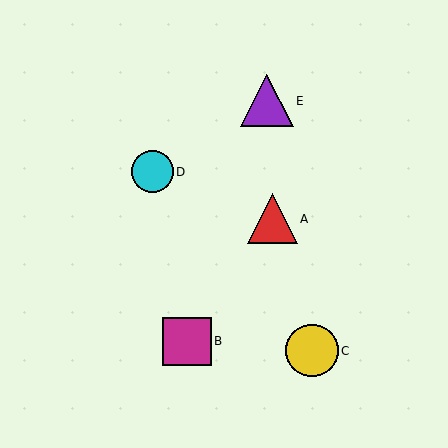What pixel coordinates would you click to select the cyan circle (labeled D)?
Click at (152, 172) to select the cyan circle D.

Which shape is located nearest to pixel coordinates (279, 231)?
The red triangle (labeled A) at (273, 219) is nearest to that location.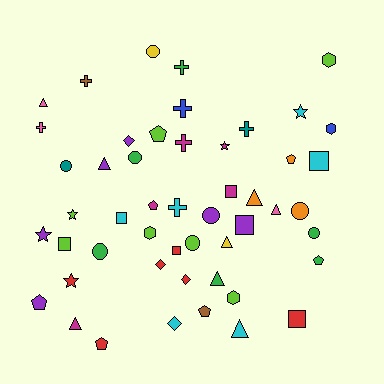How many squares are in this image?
There are 7 squares.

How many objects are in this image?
There are 50 objects.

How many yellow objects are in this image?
There are 2 yellow objects.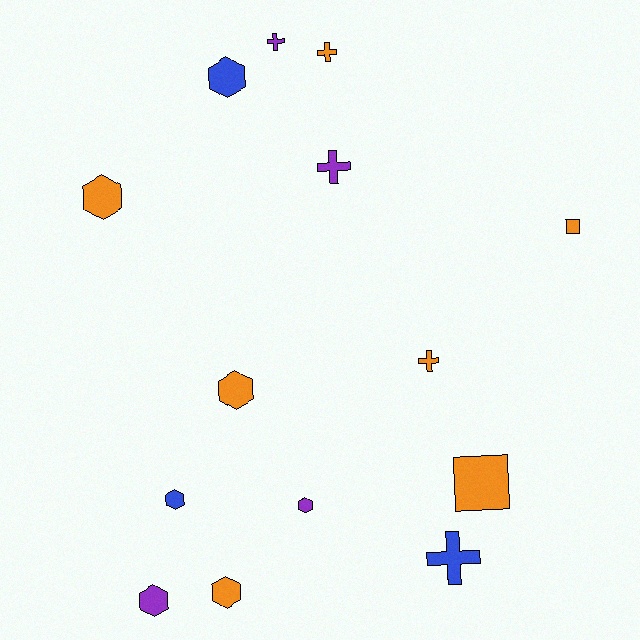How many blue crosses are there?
There is 1 blue cross.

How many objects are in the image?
There are 14 objects.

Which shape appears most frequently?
Hexagon, with 7 objects.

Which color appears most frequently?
Orange, with 7 objects.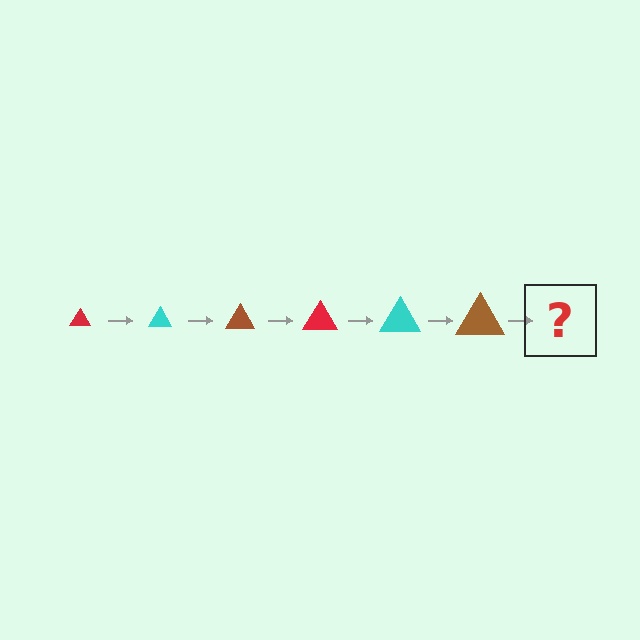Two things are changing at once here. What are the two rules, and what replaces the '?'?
The two rules are that the triangle grows larger each step and the color cycles through red, cyan, and brown. The '?' should be a red triangle, larger than the previous one.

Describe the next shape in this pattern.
It should be a red triangle, larger than the previous one.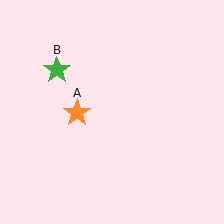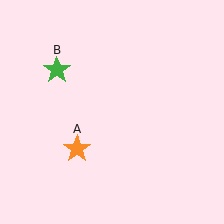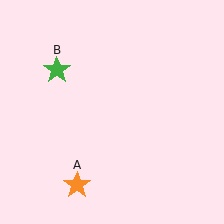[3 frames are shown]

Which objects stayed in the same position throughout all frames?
Green star (object B) remained stationary.